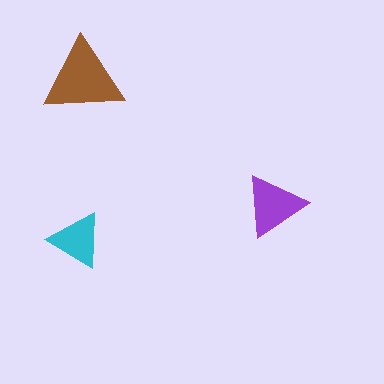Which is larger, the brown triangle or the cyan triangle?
The brown one.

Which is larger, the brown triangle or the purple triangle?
The brown one.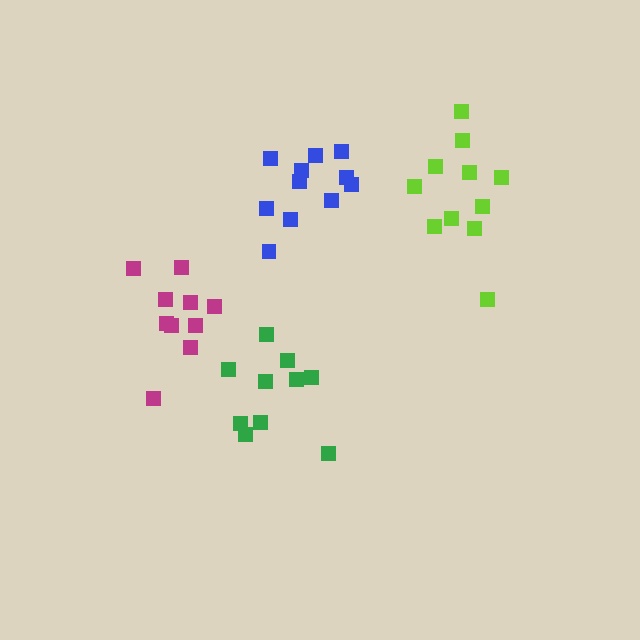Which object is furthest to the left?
The magenta cluster is leftmost.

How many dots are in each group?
Group 1: 11 dots, Group 2: 10 dots, Group 3: 10 dots, Group 4: 11 dots (42 total).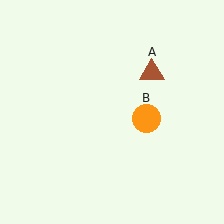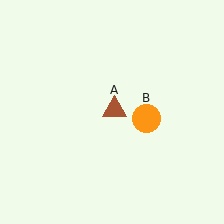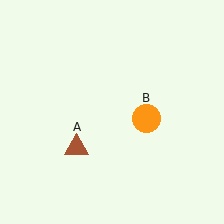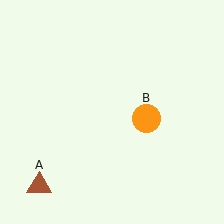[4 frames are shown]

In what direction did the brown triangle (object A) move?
The brown triangle (object A) moved down and to the left.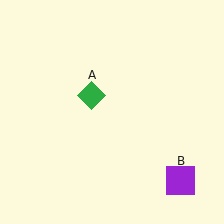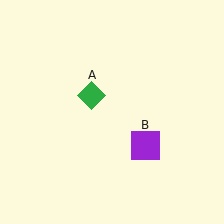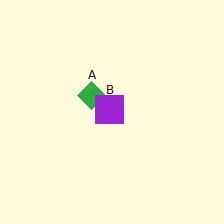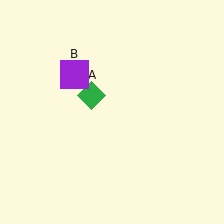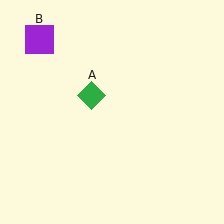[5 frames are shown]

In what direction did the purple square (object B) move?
The purple square (object B) moved up and to the left.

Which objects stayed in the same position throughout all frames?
Green diamond (object A) remained stationary.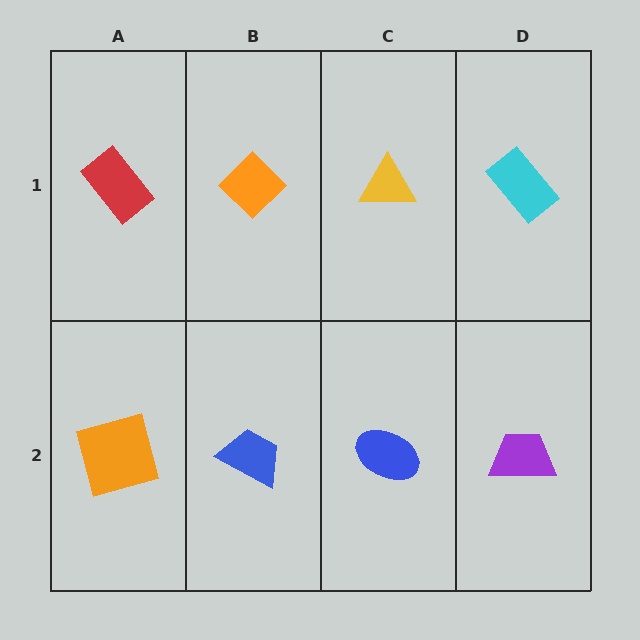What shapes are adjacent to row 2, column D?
A cyan rectangle (row 1, column D), a blue ellipse (row 2, column C).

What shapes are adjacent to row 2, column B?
An orange diamond (row 1, column B), an orange square (row 2, column A), a blue ellipse (row 2, column C).